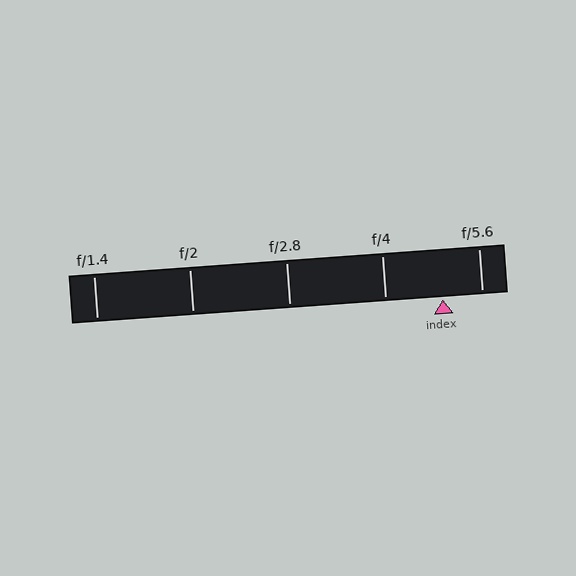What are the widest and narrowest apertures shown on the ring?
The widest aperture shown is f/1.4 and the narrowest is f/5.6.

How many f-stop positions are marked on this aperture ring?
There are 5 f-stop positions marked.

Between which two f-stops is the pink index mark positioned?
The index mark is between f/4 and f/5.6.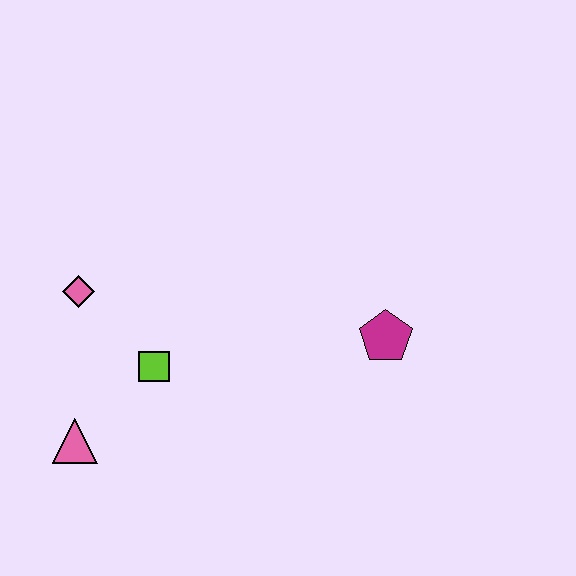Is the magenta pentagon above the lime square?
Yes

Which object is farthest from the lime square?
The magenta pentagon is farthest from the lime square.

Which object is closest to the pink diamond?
The lime square is closest to the pink diamond.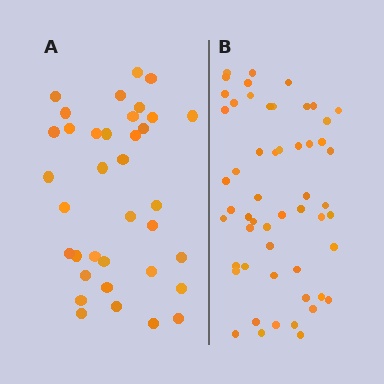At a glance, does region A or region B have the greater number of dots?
Region B (the right region) has more dots.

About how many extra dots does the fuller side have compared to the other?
Region B has approximately 20 more dots than region A.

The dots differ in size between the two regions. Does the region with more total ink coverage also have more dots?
No. Region A has more total ink coverage because its dots are larger, but region B actually contains more individual dots. Total area can be misleading — the number of items is what matters here.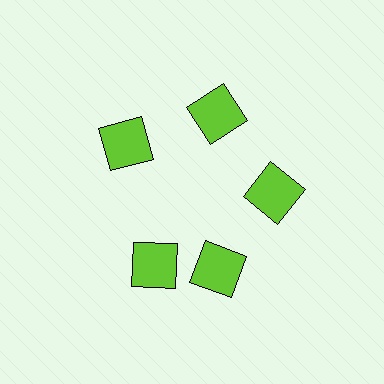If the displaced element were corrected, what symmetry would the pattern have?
It would have 5-fold rotational symmetry — the pattern would map onto itself every 72 degrees.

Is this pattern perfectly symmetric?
No. The 5 lime squares are arranged in a ring, but one element near the 8 o'clock position is rotated out of alignment along the ring, breaking the 5-fold rotational symmetry.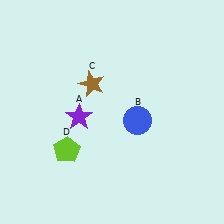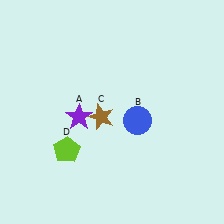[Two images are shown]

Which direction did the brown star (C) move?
The brown star (C) moved down.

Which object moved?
The brown star (C) moved down.